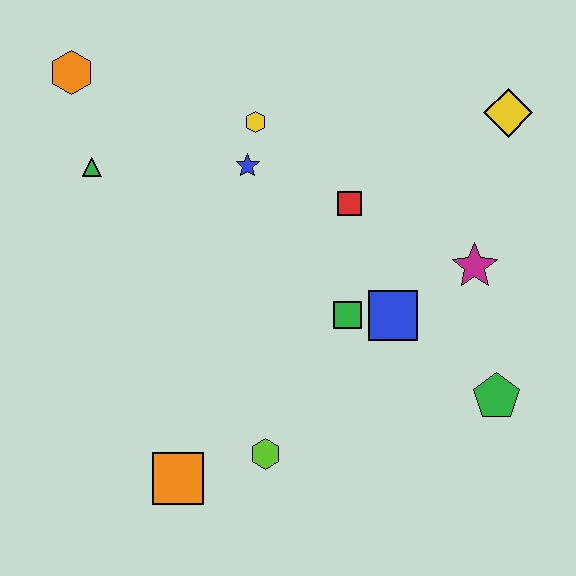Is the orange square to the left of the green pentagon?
Yes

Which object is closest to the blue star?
The yellow hexagon is closest to the blue star.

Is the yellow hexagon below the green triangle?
No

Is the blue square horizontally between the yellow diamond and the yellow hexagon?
Yes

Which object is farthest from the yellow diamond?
The orange square is farthest from the yellow diamond.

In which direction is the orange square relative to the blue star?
The orange square is below the blue star.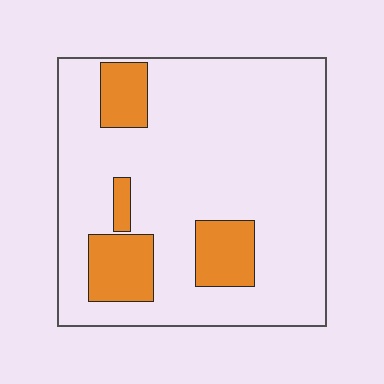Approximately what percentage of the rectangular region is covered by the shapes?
Approximately 15%.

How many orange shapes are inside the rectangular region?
4.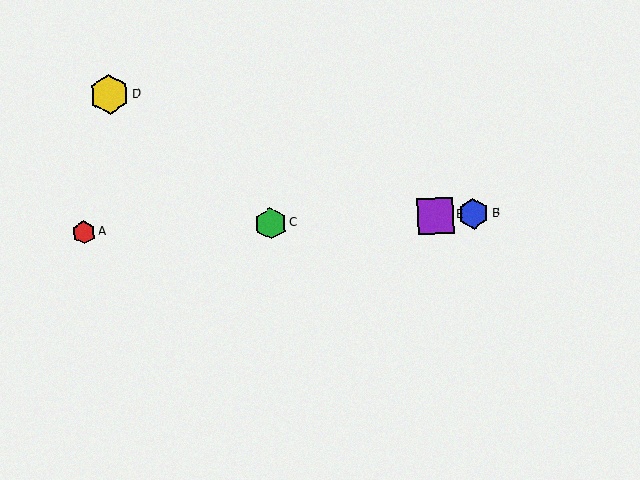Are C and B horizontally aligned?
Yes, both are at y≈224.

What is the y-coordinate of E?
Object E is at y≈216.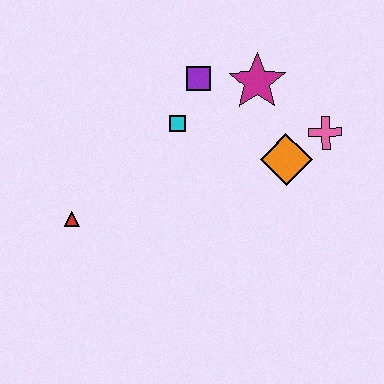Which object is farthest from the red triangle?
The pink cross is farthest from the red triangle.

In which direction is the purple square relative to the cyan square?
The purple square is above the cyan square.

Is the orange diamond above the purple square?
No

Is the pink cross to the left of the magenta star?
No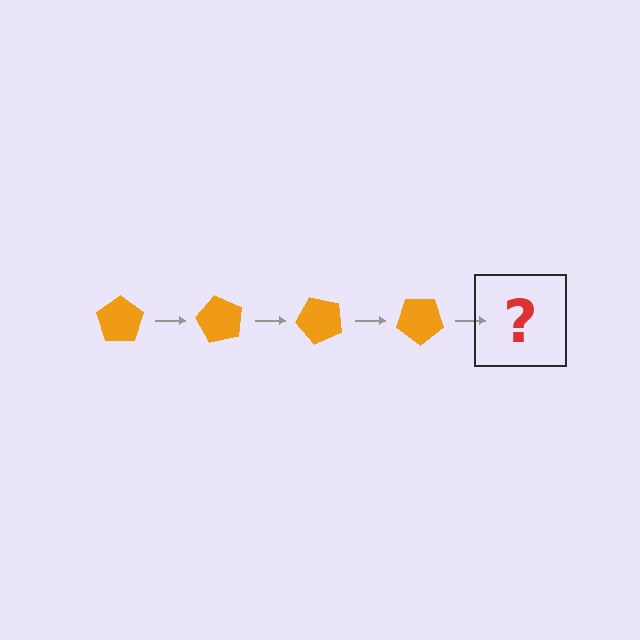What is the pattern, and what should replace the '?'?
The pattern is that the pentagon rotates 60 degrees each step. The '?' should be an orange pentagon rotated 240 degrees.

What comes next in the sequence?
The next element should be an orange pentagon rotated 240 degrees.